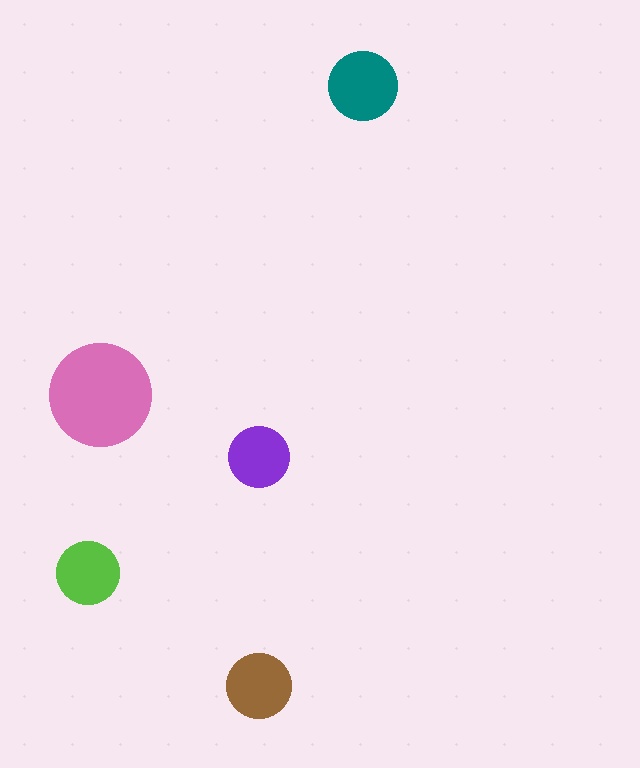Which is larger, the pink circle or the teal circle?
The pink one.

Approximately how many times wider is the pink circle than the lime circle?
About 1.5 times wider.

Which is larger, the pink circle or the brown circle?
The pink one.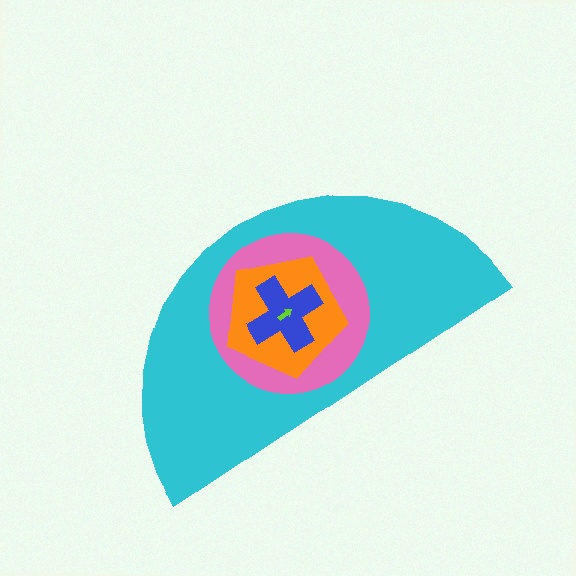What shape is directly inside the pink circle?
The orange pentagon.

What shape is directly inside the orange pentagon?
The blue cross.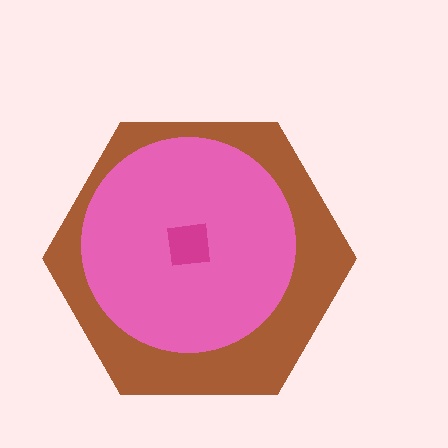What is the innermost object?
The magenta square.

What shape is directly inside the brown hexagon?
The pink circle.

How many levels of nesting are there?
3.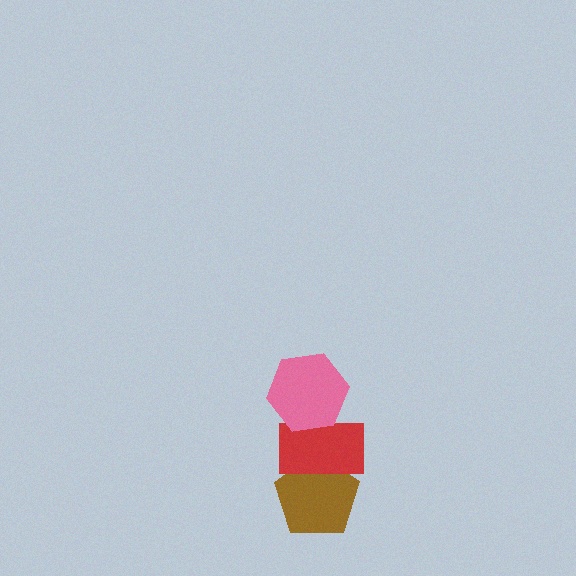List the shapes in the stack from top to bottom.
From top to bottom: the pink hexagon, the red rectangle, the brown pentagon.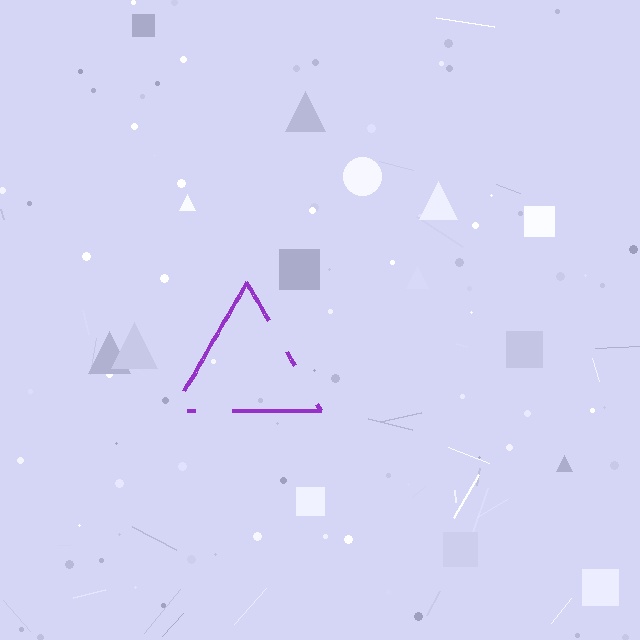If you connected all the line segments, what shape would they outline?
They would outline a triangle.